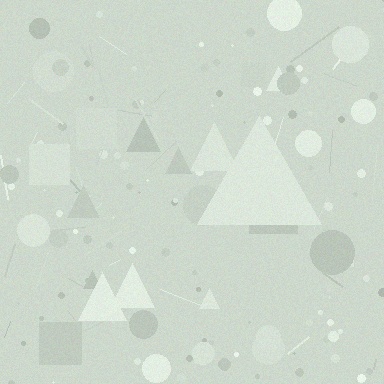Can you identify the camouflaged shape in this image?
The camouflaged shape is a triangle.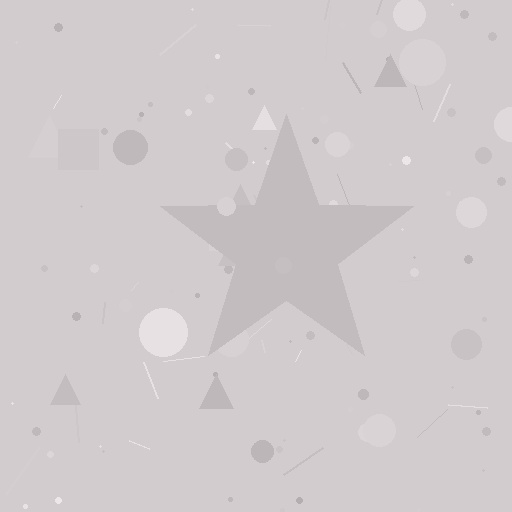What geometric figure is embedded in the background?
A star is embedded in the background.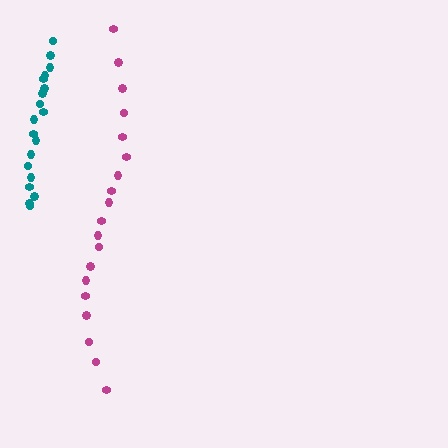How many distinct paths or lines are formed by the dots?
There are 2 distinct paths.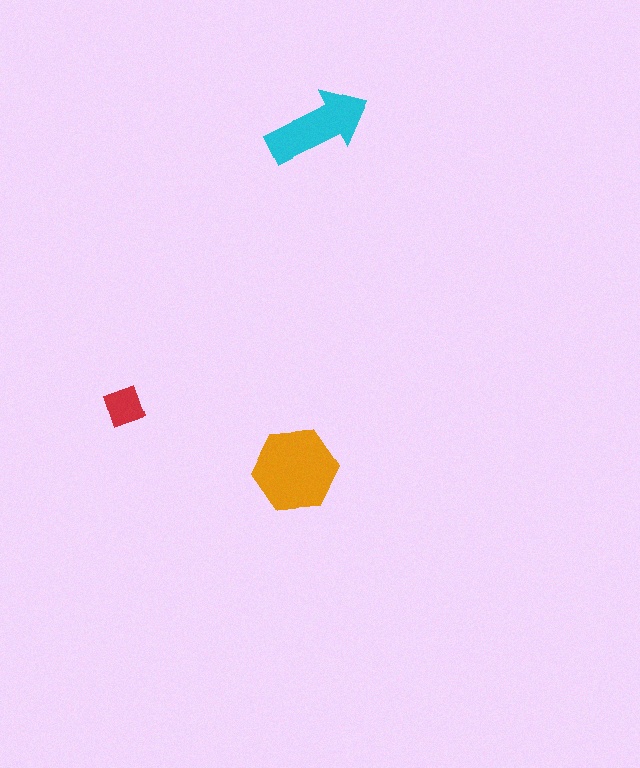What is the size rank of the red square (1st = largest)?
3rd.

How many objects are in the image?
There are 3 objects in the image.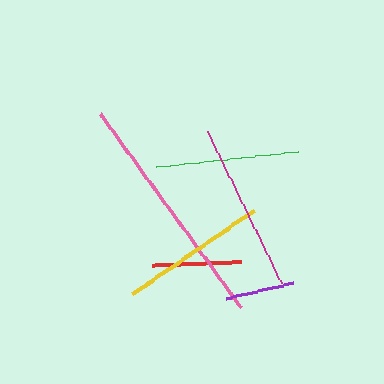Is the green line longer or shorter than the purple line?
The green line is longer than the purple line.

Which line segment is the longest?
The pink line is the longest at approximately 240 pixels.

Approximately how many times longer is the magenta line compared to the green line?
The magenta line is approximately 1.2 times the length of the green line.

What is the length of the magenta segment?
The magenta segment is approximately 168 pixels long.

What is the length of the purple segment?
The purple segment is approximately 68 pixels long.